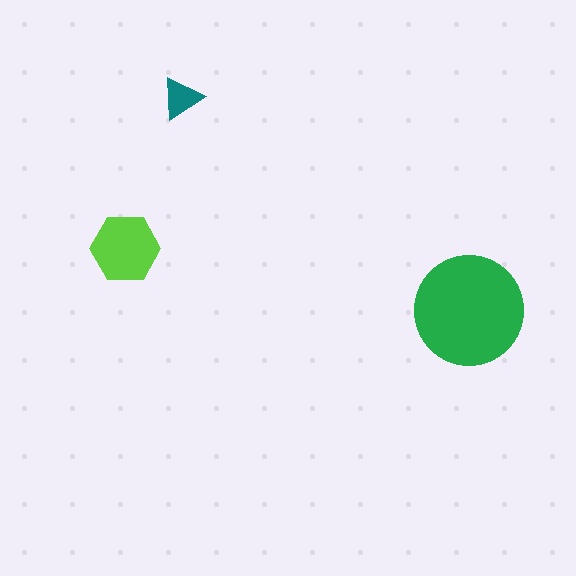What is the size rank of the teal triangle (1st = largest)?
3rd.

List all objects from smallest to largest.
The teal triangle, the lime hexagon, the green circle.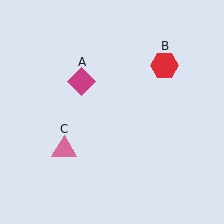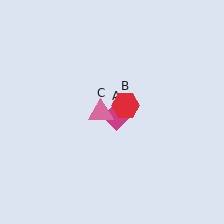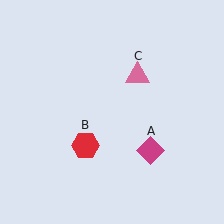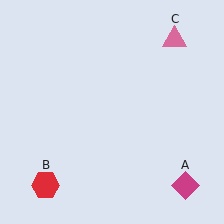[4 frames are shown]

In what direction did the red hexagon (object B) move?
The red hexagon (object B) moved down and to the left.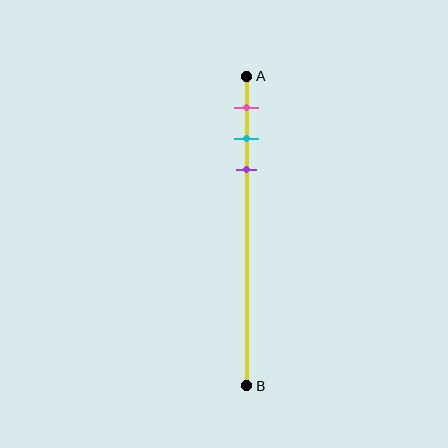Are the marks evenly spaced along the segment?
Yes, the marks are approximately evenly spaced.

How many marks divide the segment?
There are 3 marks dividing the segment.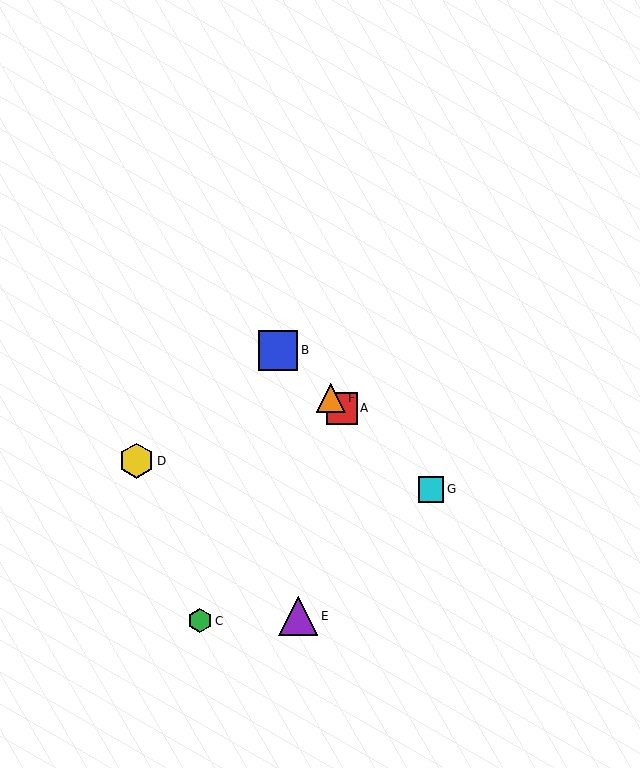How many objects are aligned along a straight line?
4 objects (A, B, F, G) are aligned along a straight line.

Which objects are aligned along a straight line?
Objects A, B, F, G are aligned along a straight line.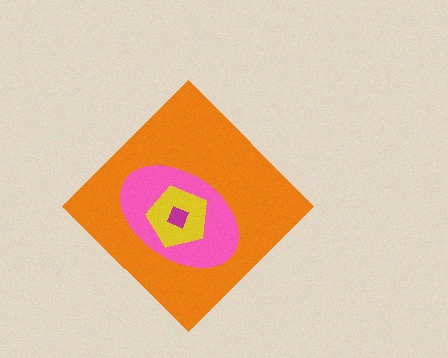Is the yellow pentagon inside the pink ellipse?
Yes.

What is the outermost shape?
The orange diamond.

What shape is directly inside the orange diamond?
The pink ellipse.